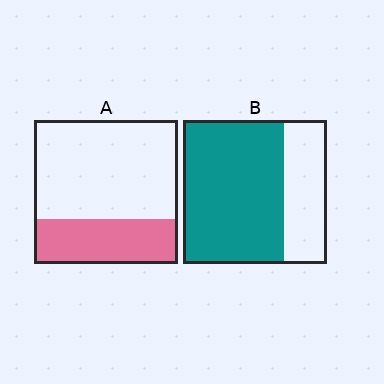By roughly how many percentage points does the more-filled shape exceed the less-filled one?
By roughly 40 percentage points (B over A).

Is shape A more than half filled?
No.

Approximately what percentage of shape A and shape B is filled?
A is approximately 30% and B is approximately 70%.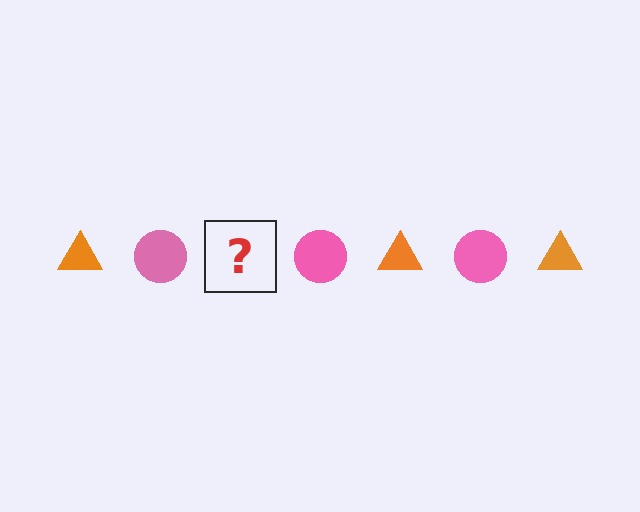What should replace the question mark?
The question mark should be replaced with an orange triangle.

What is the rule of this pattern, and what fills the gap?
The rule is that the pattern alternates between orange triangle and pink circle. The gap should be filled with an orange triangle.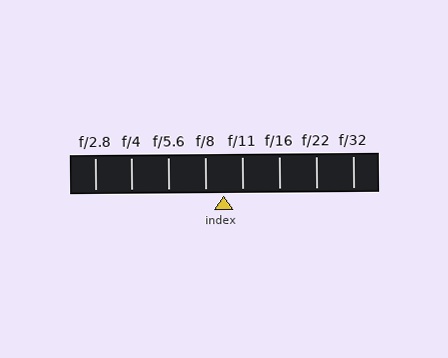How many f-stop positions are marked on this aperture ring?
There are 8 f-stop positions marked.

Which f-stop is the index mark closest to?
The index mark is closest to f/8.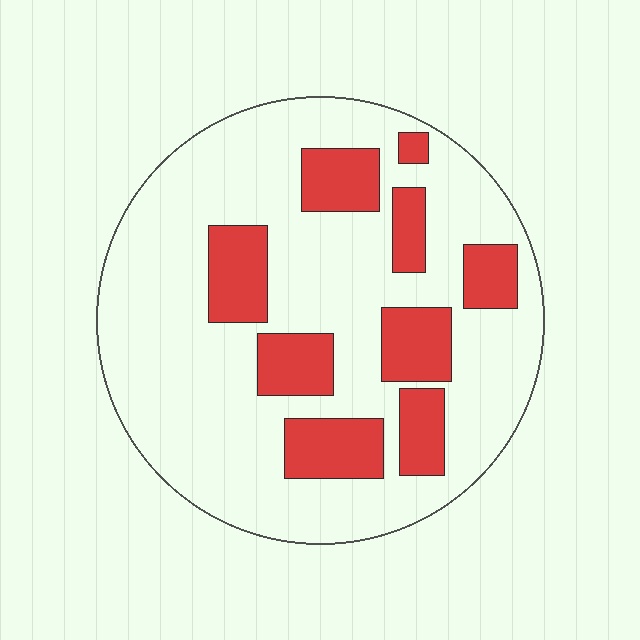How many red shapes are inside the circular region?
9.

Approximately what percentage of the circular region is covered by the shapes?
Approximately 25%.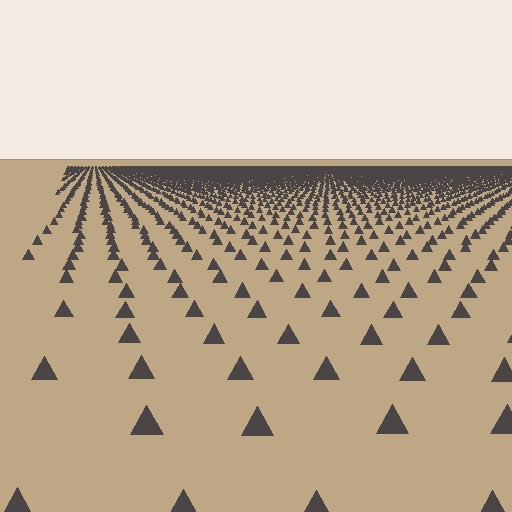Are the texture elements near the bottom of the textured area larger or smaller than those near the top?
Larger. Near the bottom, elements are closer to the viewer and appear at a bigger on-screen size.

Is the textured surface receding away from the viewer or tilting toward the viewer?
The surface is receding away from the viewer. Texture elements get smaller and denser toward the top.